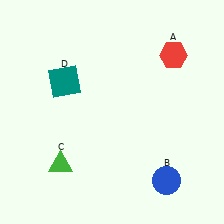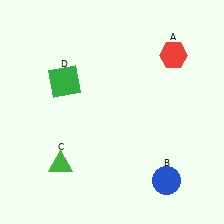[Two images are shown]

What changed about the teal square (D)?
In Image 1, D is teal. In Image 2, it changed to green.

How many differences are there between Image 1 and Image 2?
There is 1 difference between the two images.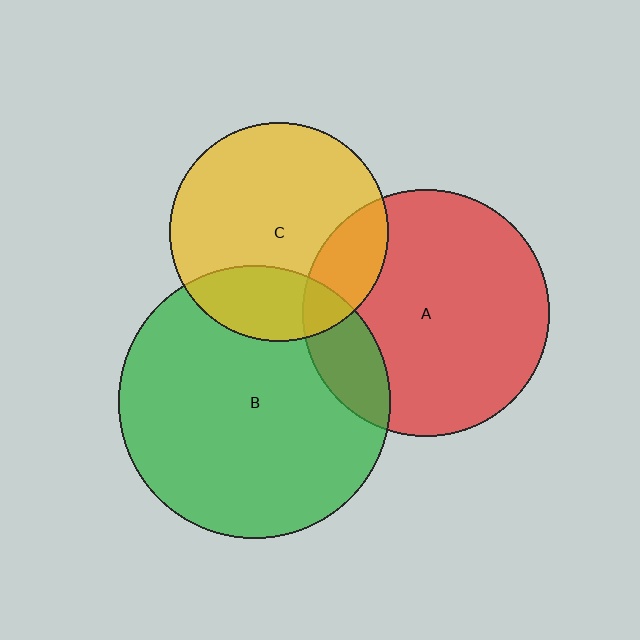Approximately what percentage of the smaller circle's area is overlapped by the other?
Approximately 20%.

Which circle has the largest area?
Circle B (green).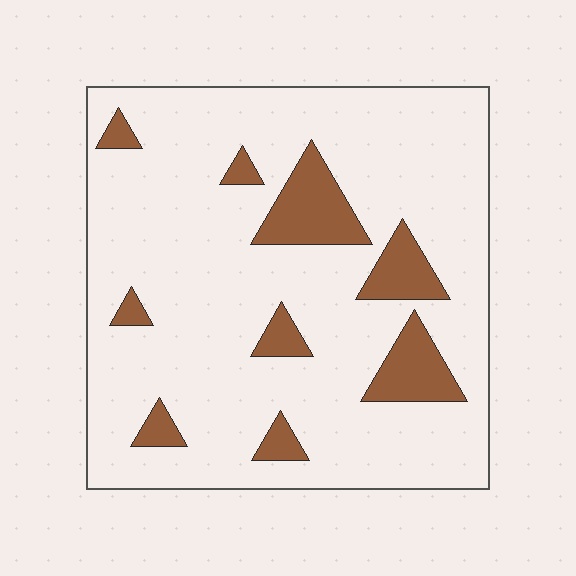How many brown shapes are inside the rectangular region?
9.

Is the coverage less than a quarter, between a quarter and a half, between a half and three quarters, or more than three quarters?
Less than a quarter.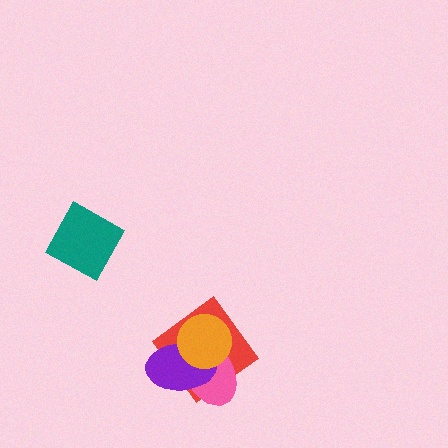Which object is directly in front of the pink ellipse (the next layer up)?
The purple ellipse is directly in front of the pink ellipse.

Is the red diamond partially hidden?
Yes, it is partially covered by another shape.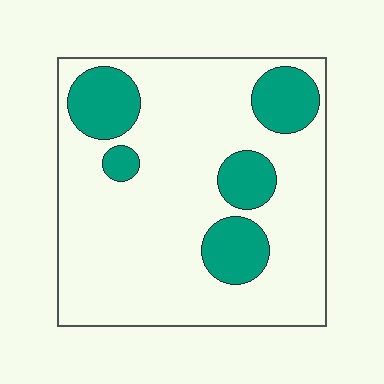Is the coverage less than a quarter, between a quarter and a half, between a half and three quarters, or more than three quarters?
Less than a quarter.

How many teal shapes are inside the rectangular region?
5.